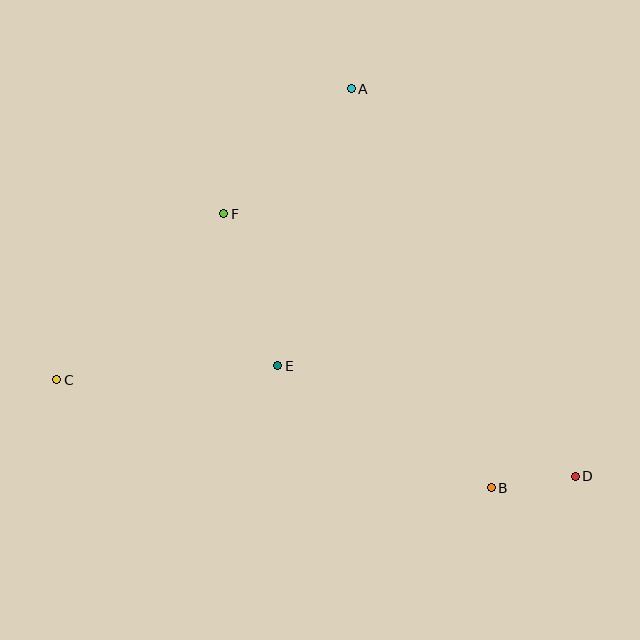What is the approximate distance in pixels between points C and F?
The distance between C and F is approximately 235 pixels.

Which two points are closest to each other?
Points B and D are closest to each other.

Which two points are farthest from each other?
Points C and D are farthest from each other.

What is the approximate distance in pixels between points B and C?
The distance between B and C is approximately 448 pixels.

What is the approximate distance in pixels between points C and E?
The distance between C and E is approximately 222 pixels.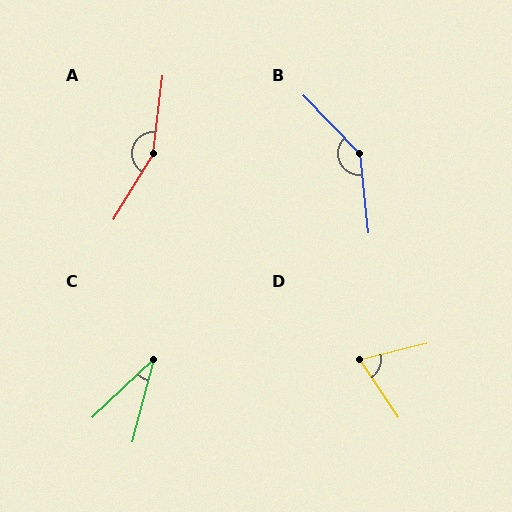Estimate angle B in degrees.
Approximately 142 degrees.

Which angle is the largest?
A, at approximately 155 degrees.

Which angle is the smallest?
C, at approximately 32 degrees.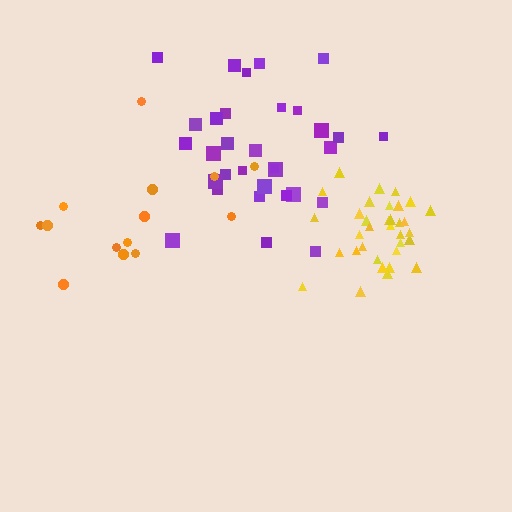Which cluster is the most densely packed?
Yellow.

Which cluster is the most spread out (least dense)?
Orange.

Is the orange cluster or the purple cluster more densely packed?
Purple.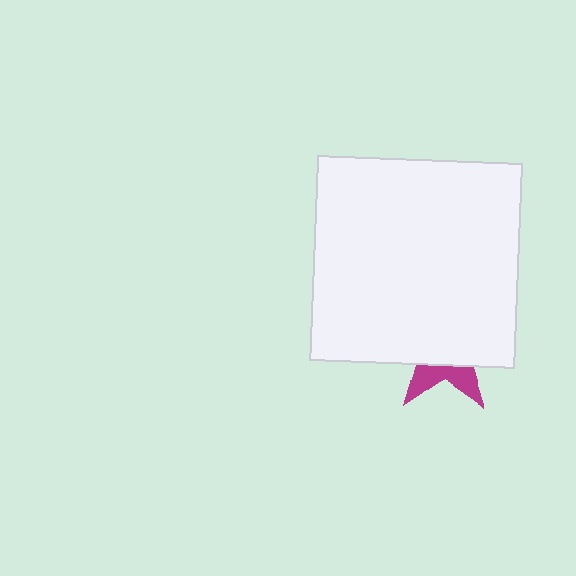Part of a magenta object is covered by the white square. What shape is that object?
It is a star.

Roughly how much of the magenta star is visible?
A small part of it is visible (roughly 31%).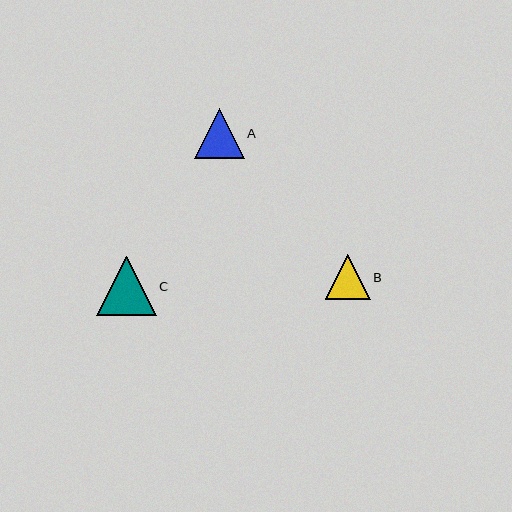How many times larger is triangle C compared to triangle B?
Triangle C is approximately 1.3 times the size of triangle B.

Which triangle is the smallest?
Triangle B is the smallest with a size of approximately 45 pixels.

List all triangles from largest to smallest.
From largest to smallest: C, A, B.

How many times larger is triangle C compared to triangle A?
Triangle C is approximately 1.2 times the size of triangle A.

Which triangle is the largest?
Triangle C is the largest with a size of approximately 59 pixels.